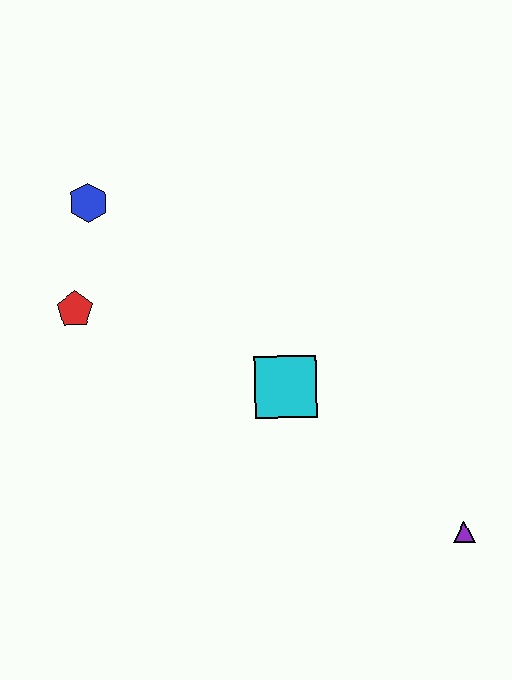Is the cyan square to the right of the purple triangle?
No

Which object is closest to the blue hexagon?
The red pentagon is closest to the blue hexagon.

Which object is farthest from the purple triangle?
The blue hexagon is farthest from the purple triangle.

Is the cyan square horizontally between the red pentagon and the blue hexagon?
No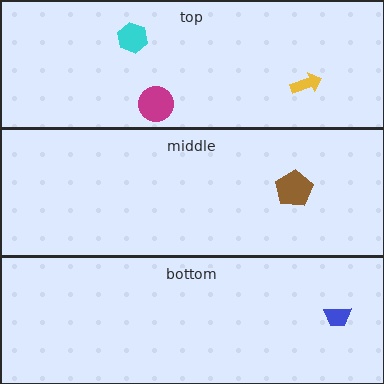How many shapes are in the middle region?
1.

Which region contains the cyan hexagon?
The top region.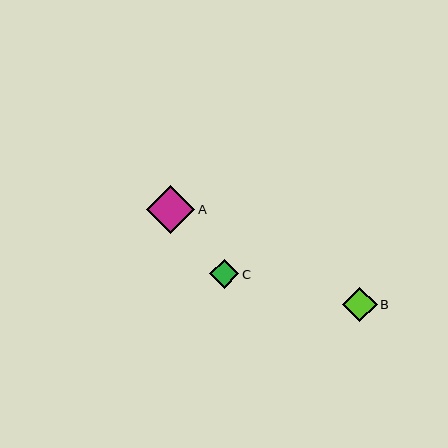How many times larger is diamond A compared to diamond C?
Diamond A is approximately 1.6 times the size of diamond C.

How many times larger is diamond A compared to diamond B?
Diamond A is approximately 1.4 times the size of diamond B.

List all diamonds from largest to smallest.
From largest to smallest: A, B, C.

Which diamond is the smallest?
Diamond C is the smallest with a size of approximately 29 pixels.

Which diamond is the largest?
Diamond A is the largest with a size of approximately 48 pixels.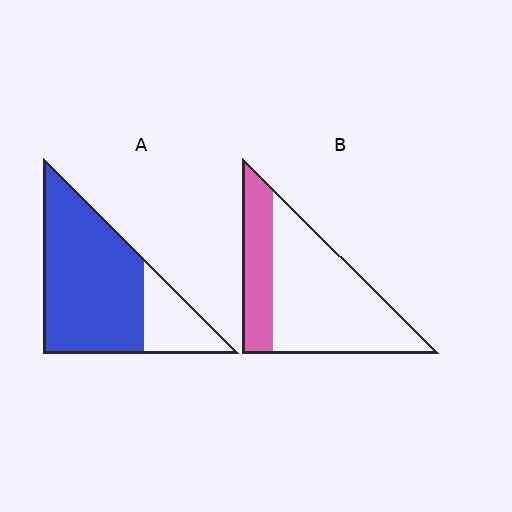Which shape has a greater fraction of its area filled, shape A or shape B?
Shape A.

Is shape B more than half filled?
No.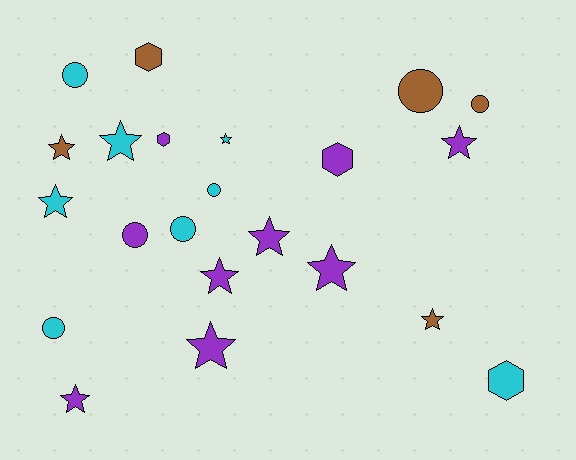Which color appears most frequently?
Purple, with 9 objects.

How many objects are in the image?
There are 22 objects.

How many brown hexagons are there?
There is 1 brown hexagon.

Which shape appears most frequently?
Star, with 11 objects.